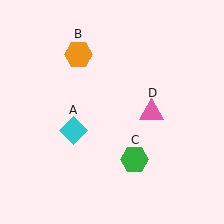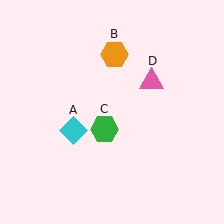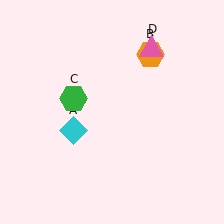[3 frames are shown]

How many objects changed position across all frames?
3 objects changed position: orange hexagon (object B), green hexagon (object C), pink triangle (object D).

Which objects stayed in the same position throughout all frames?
Cyan diamond (object A) remained stationary.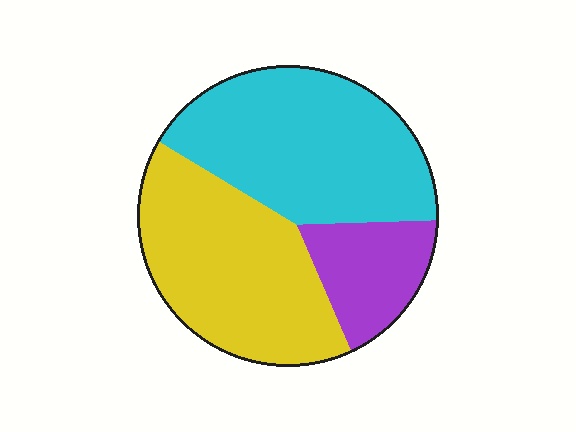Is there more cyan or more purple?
Cyan.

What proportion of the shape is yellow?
Yellow covers roughly 40% of the shape.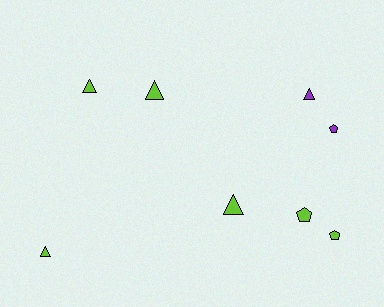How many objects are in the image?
There are 8 objects.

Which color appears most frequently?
Lime, with 6 objects.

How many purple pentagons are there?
There is 1 purple pentagon.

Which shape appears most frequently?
Triangle, with 5 objects.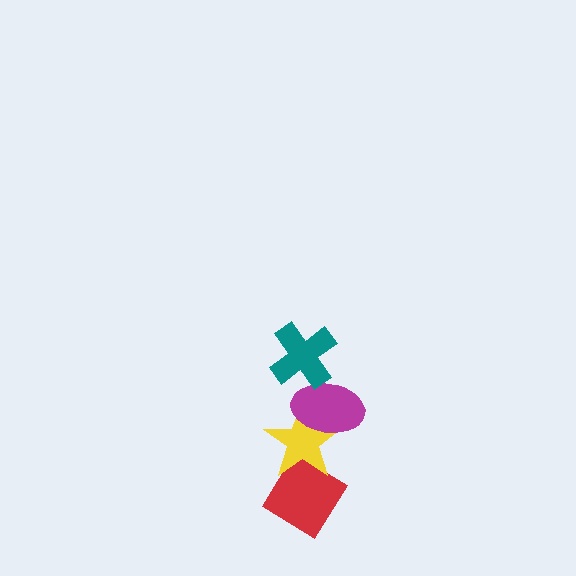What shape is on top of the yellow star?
The magenta ellipse is on top of the yellow star.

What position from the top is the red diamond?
The red diamond is 4th from the top.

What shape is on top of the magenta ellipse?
The teal cross is on top of the magenta ellipse.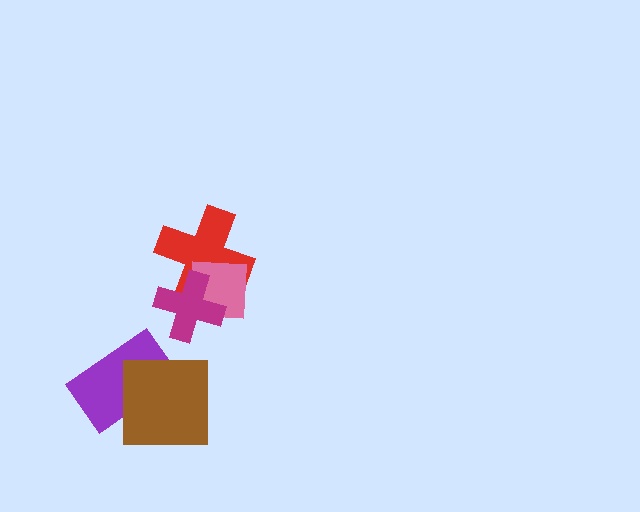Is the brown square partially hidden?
No, no other shape covers it.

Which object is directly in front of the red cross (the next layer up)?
The pink square is directly in front of the red cross.